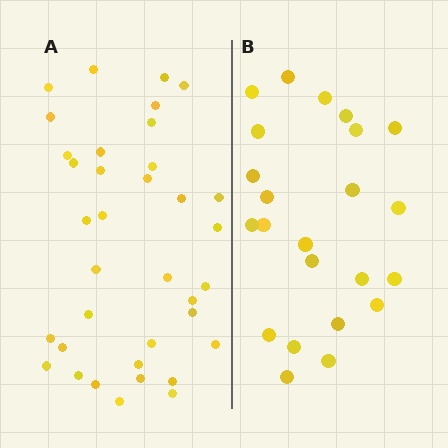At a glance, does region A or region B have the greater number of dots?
Region A (the left region) has more dots.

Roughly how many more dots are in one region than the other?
Region A has approximately 15 more dots than region B.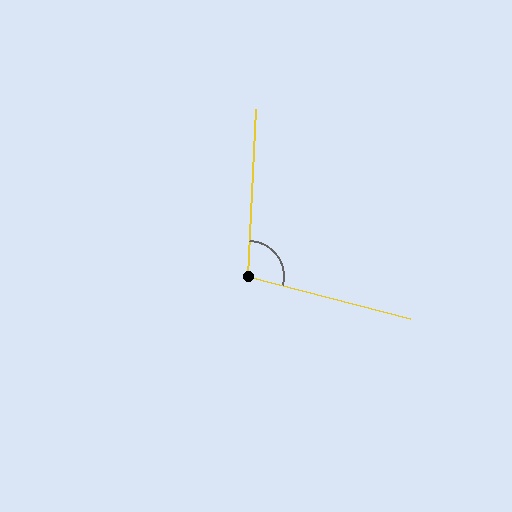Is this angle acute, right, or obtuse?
It is obtuse.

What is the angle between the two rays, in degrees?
Approximately 102 degrees.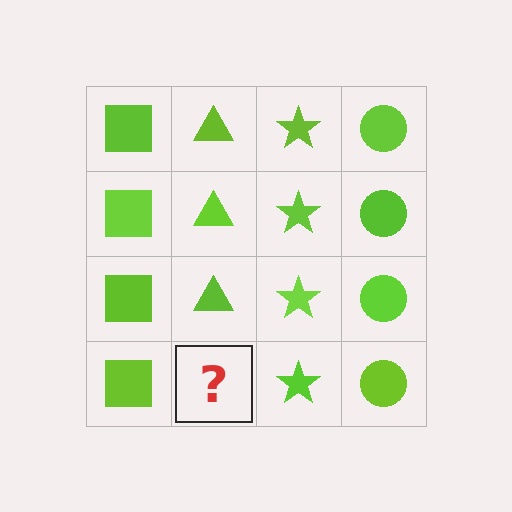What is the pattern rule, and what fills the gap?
The rule is that each column has a consistent shape. The gap should be filled with a lime triangle.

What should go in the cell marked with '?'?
The missing cell should contain a lime triangle.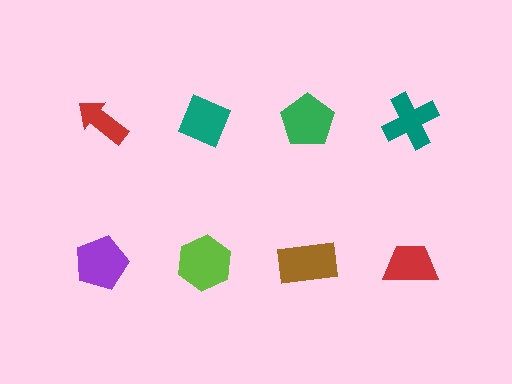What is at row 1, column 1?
A red arrow.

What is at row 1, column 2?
A teal diamond.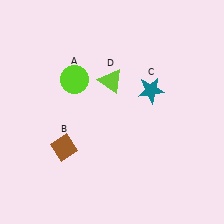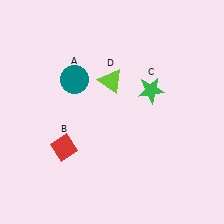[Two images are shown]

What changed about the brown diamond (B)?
In Image 1, B is brown. In Image 2, it changed to red.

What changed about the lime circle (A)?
In Image 1, A is lime. In Image 2, it changed to teal.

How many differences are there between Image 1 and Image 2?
There are 3 differences between the two images.